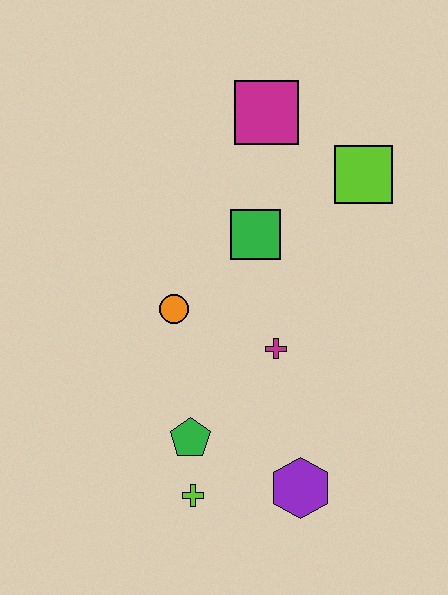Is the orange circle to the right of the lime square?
No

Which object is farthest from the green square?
The lime cross is farthest from the green square.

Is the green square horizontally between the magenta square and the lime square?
No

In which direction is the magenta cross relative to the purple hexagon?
The magenta cross is above the purple hexagon.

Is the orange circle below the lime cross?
No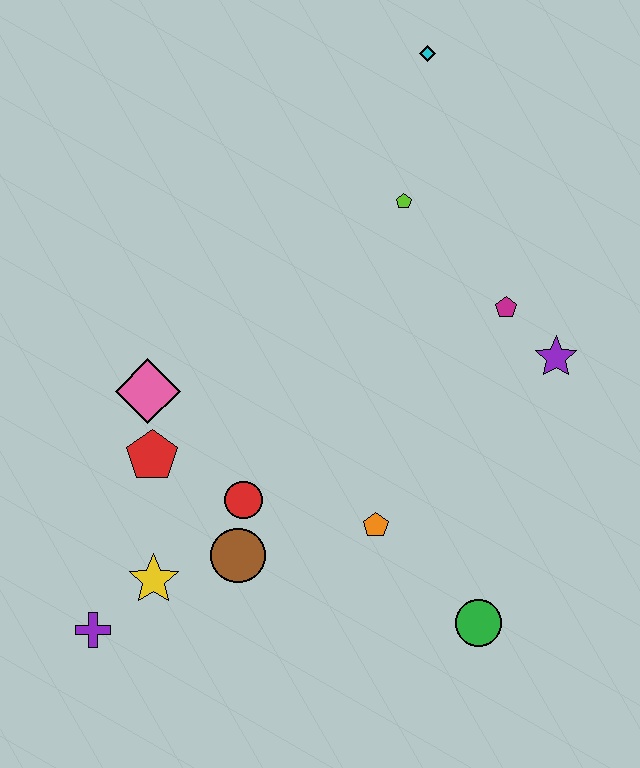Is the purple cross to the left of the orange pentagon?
Yes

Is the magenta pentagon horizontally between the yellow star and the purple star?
Yes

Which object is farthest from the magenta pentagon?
The purple cross is farthest from the magenta pentagon.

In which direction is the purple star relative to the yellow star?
The purple star is to the right of the yellow star.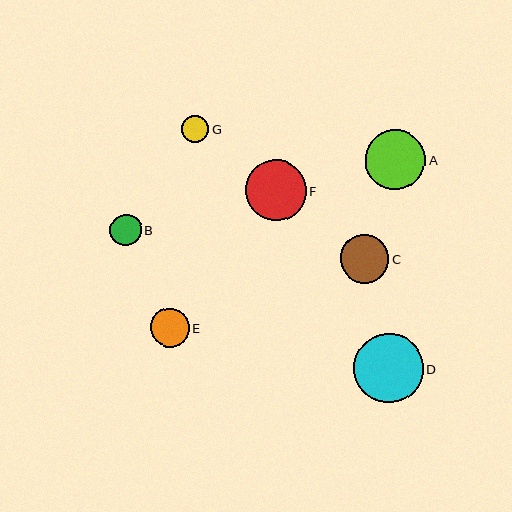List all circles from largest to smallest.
From largest to smallest: D, F, A, C, E, B, G.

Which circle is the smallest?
Circle G is the smallest with a size of approximately 27 pixels.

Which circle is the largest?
Circle D is the largest with a size of approximately 69 pixels.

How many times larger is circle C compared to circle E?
Circle C is approximately 1.2 times the size of circle E.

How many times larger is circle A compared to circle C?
Circle A is approximately 1.2 times the size of circle C.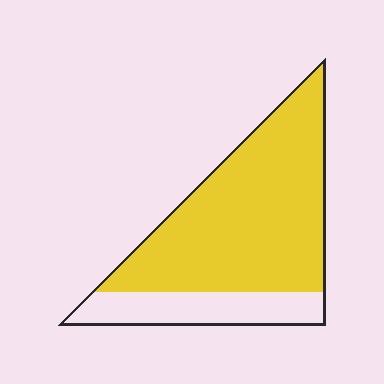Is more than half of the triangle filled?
Yes.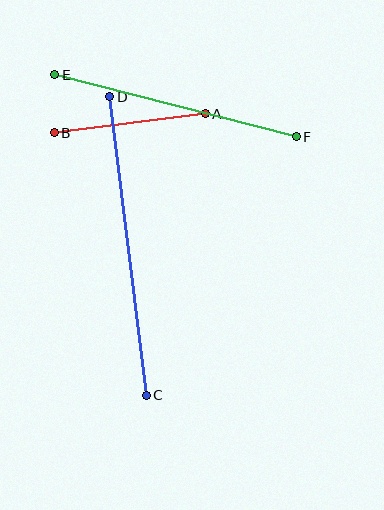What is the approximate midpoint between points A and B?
The midpoint is at approximately (130, 123) pixels.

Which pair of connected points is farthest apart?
Points C and D are farthest apart.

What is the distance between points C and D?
The distance is approximately 301 pixels.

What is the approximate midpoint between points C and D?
The midpoint is at approximately (128, 246) pixels.